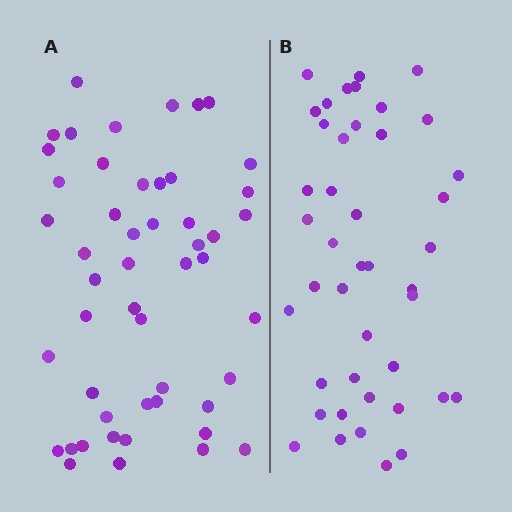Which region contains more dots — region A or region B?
Region A (the left region) has more dots.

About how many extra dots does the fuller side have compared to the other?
Region A has roughly 8 or so more dots than region B.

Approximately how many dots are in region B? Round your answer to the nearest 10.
About 40 dots. (The exact count is 43, which rounds to 40.)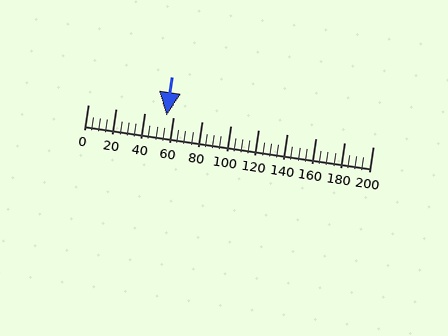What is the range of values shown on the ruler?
The ruler shows values from 0 to 200.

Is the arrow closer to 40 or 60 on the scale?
The arrow is closer to 60.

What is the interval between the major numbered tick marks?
The major tick marks are spaced 20 units apart.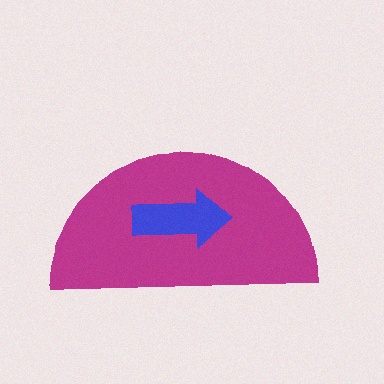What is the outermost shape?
The magenta semicircle.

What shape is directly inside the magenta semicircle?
The blue arrow.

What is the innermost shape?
The blue arrow.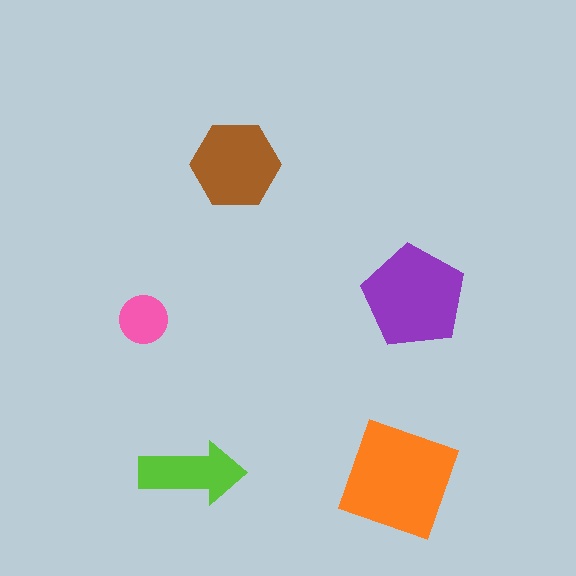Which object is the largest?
The orange square.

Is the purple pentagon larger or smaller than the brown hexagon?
Larger.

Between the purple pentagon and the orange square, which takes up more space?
The orange square.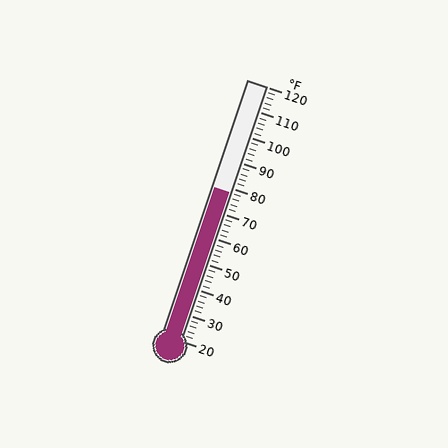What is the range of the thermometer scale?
The thermometer scale ranges from 20°F to 120°F.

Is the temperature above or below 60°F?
The temperature is above 60°F.